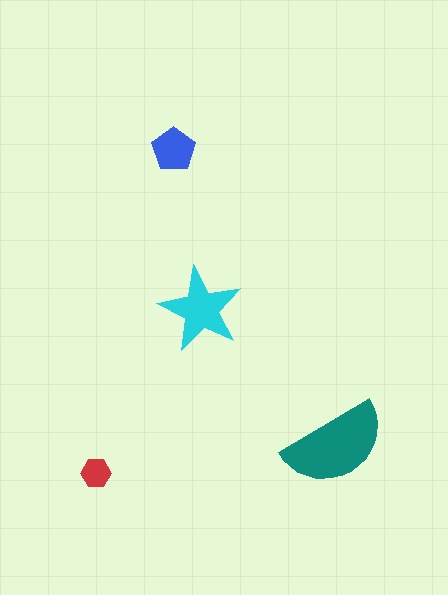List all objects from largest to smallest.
The teal semicircle, the cyan star, the blue pentagon, the red hexagon.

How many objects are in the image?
There are 4 objects in the image.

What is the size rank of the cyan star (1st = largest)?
2nd.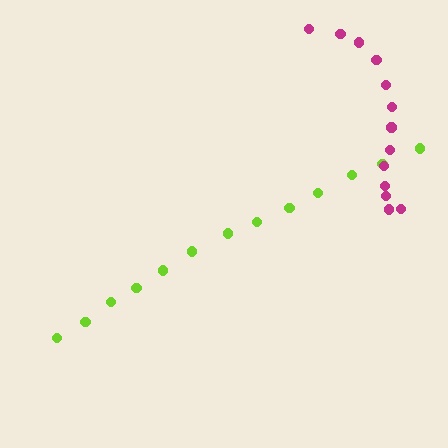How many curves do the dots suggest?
There are 2 distinct paths.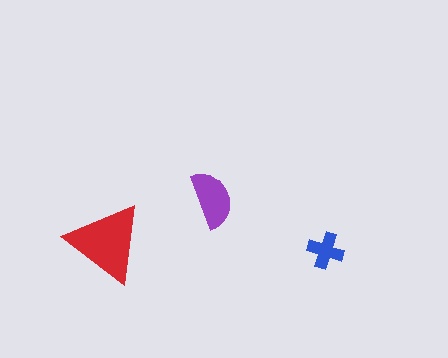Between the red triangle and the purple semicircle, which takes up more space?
The red triangle.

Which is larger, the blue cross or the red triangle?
The red triangle.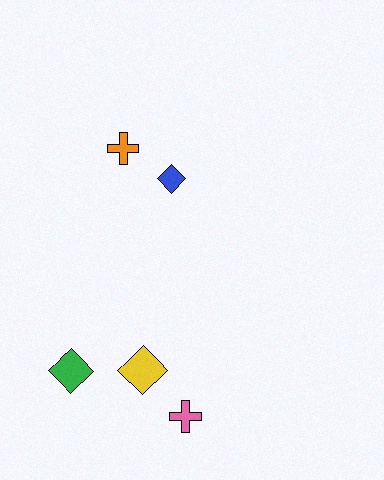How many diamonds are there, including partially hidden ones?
There are 3 diamonds.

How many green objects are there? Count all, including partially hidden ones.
There is 1 green object.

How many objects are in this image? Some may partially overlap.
There are 5 objects.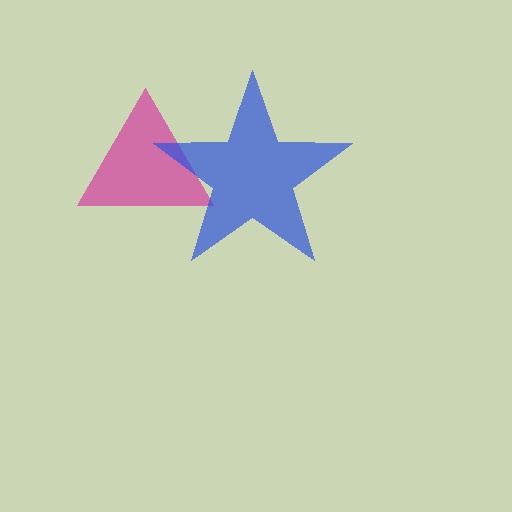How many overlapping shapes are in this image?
There are 2 overlapping shapes in the image.